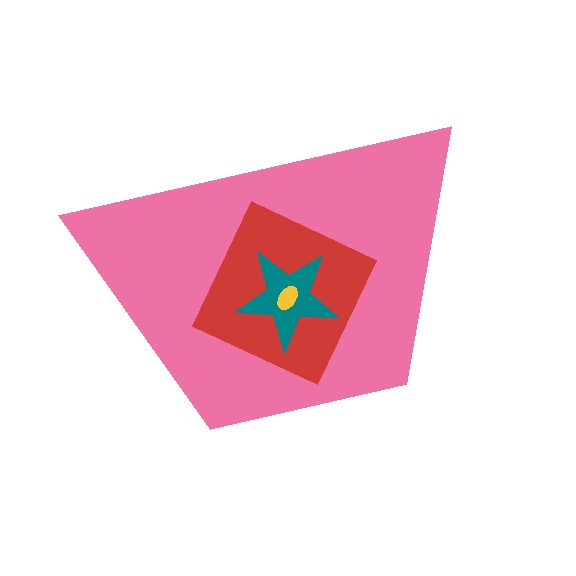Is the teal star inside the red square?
Yes.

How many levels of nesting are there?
4.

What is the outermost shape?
The pink trapezoid.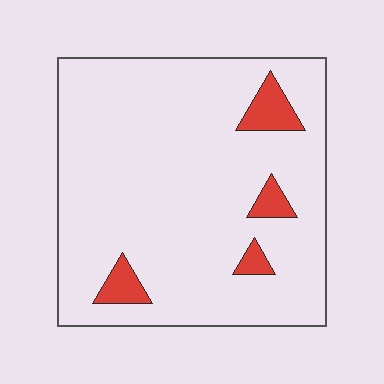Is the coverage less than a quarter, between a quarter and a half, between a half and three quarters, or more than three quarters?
Less than a quarter.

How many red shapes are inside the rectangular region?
4.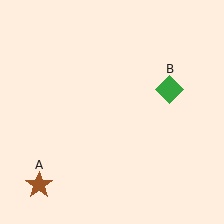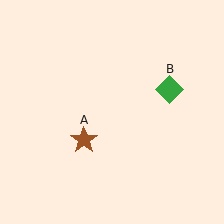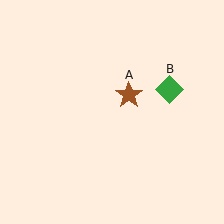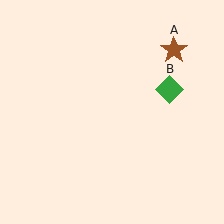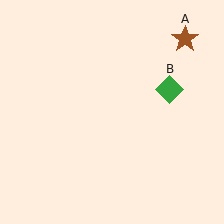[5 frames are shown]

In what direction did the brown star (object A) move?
The brown star (object A) moved up and to the right.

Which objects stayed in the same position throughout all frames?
Green diamond (object B) remained stationary.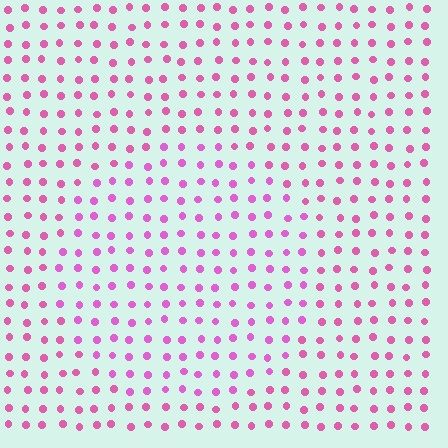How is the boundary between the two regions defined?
The boundary is defined purely by a slight shift in hue (about 18 degrees). Spacing, size, and orientation are identical on both sides.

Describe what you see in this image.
The image is filled with small pink elements in a uniform arrangement. A circle-shaped region is visible where the elements are tinted to a slightly different hue, forming a subtle color boundary.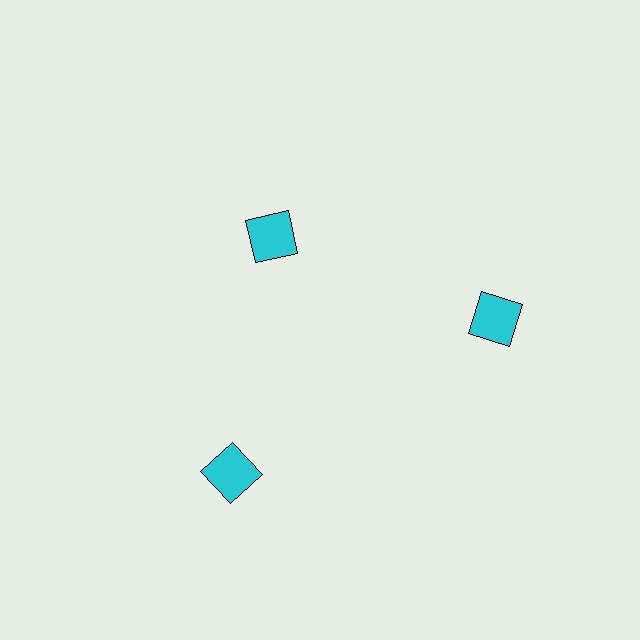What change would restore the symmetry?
The symmetry would be restored by moving it outward, back onto the ring so that all 3 squares sit at equal angles and equal distance from the center.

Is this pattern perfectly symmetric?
No. The 3 cyan squares are arranged in a ring, but one element near the 11 o'clock position is pulled inward toward the center, breaking the 3-fold rotational symmetry.